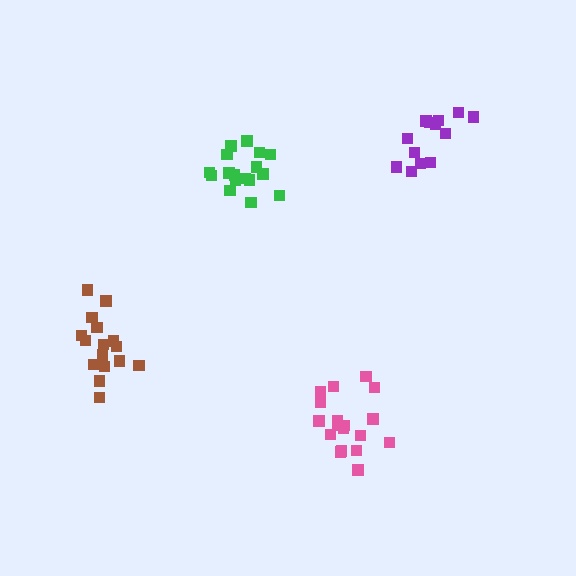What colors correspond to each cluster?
The clusters are colored: green, pink, brown, purple.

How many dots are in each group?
Group 1: 17 dots, Group 2: 18 dots, Group 3: 16 dots, Group 4: 13 dots (64 total).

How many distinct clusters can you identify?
There are 4 distinct clusters.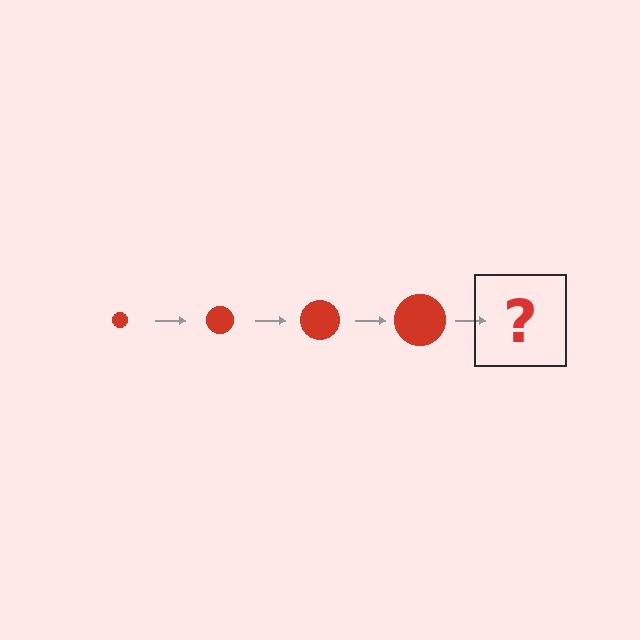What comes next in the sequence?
The next element should be a red circle, larger than the previous one.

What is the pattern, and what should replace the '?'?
The pattern is that the circle gets progressively larger each step. The '?' should be a red circle, larger than the previous one.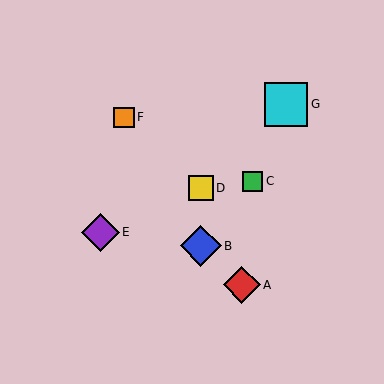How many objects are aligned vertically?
2 objects (B, D) are aligned vertically.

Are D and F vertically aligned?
No, D is at x≈201 and F is at x≈124.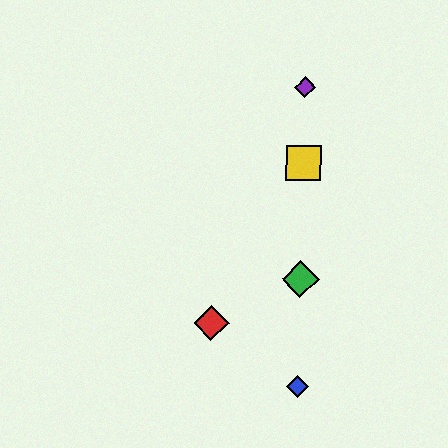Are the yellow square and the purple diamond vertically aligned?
Yes, both are at x≈303.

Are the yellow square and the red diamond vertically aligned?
No, the yellow square is at x≈303 and the red diamond is at x≈211.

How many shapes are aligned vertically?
4 shapes (the blue diamond, the green diamond, the yellow square, the purple diamond) are aligned vertically.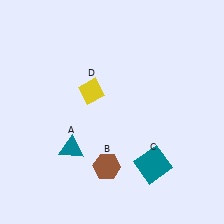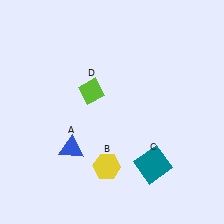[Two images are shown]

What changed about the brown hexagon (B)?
In Image 1, B is brown. In Image 2, it changed to yellow.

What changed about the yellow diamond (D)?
In Image 1, D is yellow. In Image 2, it changed to lime.